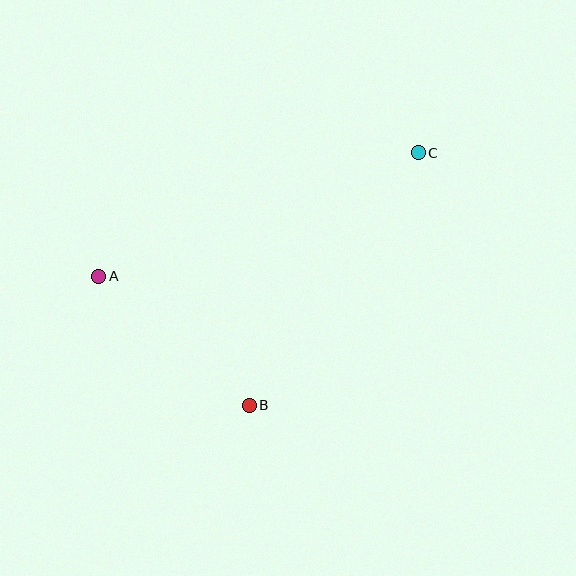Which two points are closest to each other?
Points A and B are closest to each other.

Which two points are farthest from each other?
Points A and C are farthest from each other.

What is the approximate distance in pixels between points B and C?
The distance between B and C is approximately 304 pixels.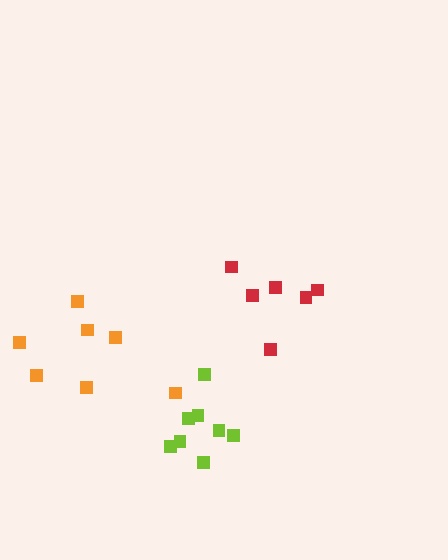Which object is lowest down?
The lime cluster is bottommost.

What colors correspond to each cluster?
The clusters are colored: lime, orange, red.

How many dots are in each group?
Group 1: 8 dots, Group 2: 7 dots, Group 3: 6 dots (21 total).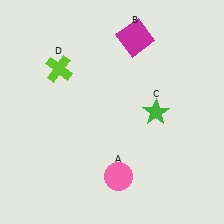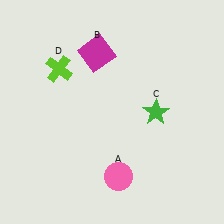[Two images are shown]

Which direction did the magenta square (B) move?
The magenta square (B) moved left.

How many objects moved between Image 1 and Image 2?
1 object moved between the two images.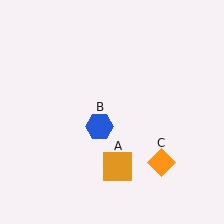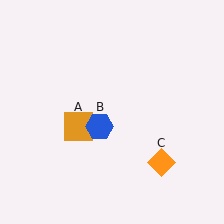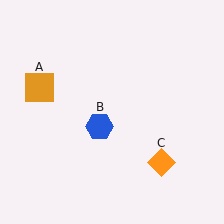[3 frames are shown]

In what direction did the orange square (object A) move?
The orange square (object A) moved up and to the left.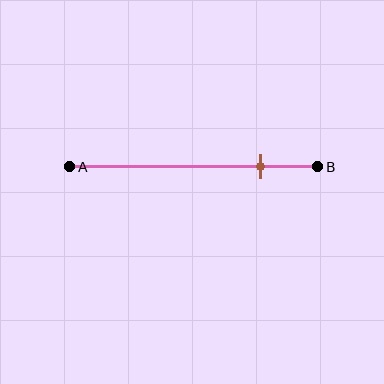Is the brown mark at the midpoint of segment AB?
No, the mark is at about 75% from A, not at the 50% midpoint.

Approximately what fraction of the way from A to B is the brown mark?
The brown mark is approximately 75% of the way from A to B.